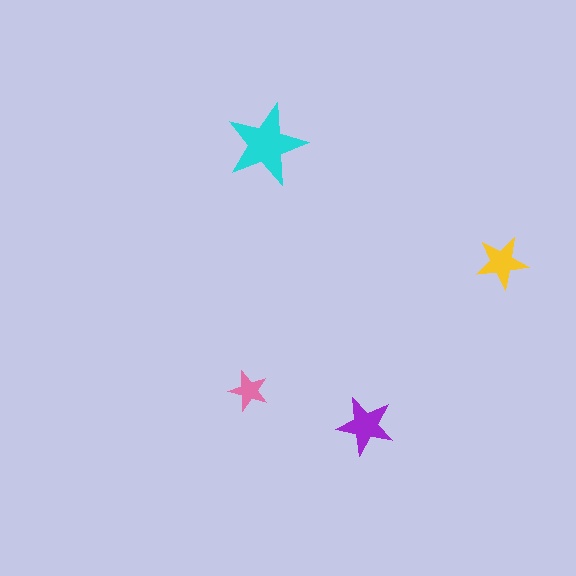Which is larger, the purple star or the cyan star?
The cyan one.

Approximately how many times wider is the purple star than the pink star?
About 1.5 times wider.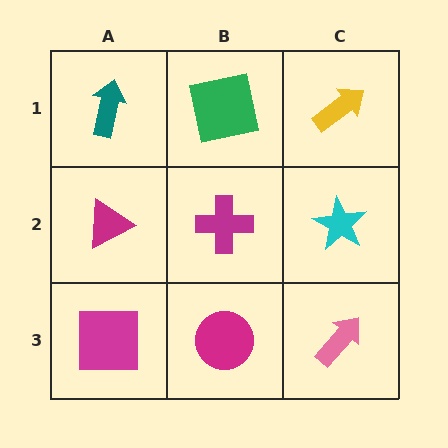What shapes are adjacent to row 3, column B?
A magenta cross (row 2, column B), a magenta square (row 3, column A), a pink arrow (row 3, column C).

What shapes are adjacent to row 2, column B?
A green square (row 1, column B), a magenta circle (row 3, column B), a magenta triangle (row 2, column A), a cyan star (row 2, column C).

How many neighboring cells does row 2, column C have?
3.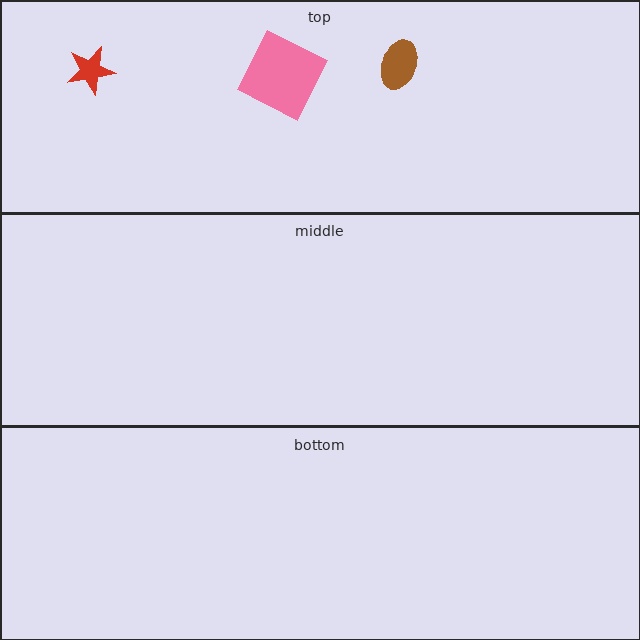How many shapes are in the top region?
3.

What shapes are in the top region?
The pink square, the red star, the brown ellipse.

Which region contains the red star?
The top region.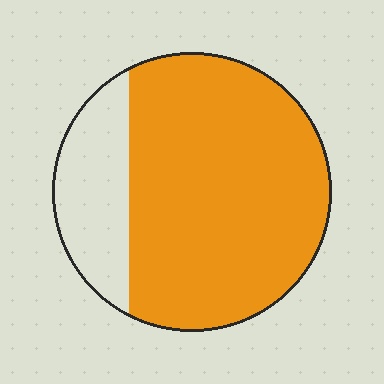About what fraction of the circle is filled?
About four fifths (4/5).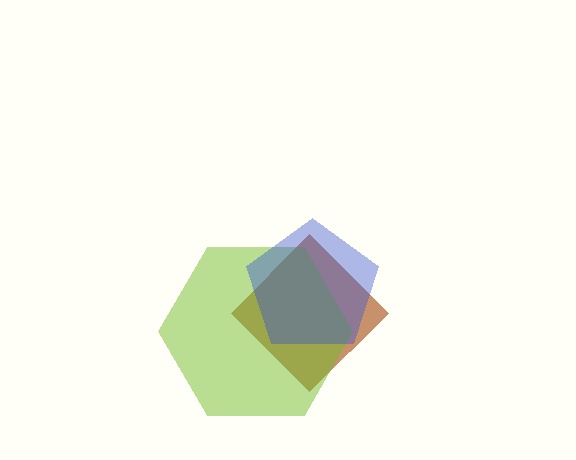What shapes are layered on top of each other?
The layered shapes are: a brown diamond, a lime hexagon, a blue pentagon.